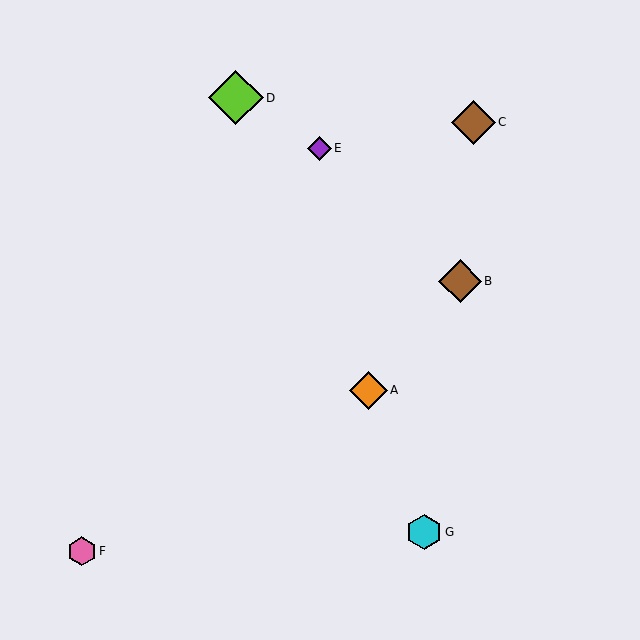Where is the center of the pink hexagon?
The center of the pink hexagon is at (82, 551).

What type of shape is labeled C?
Shape C is a brown diamond.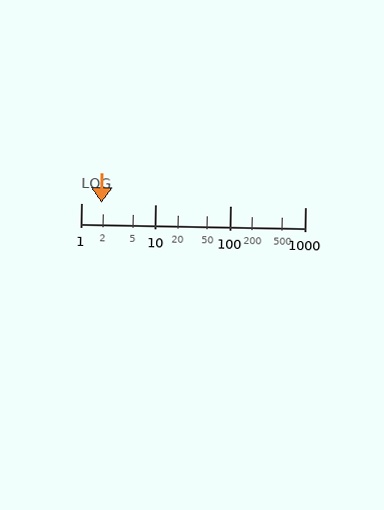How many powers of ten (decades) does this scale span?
The scale spans 3 decades, from 1 to 1000.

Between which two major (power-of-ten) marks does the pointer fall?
The pointer is between 1 and 10.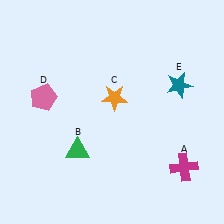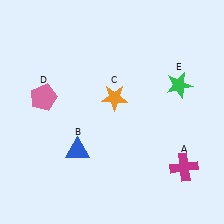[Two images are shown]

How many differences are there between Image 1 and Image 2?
There are 2 differences between the two images.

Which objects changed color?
B changed from green to blue. E changed from teal to green.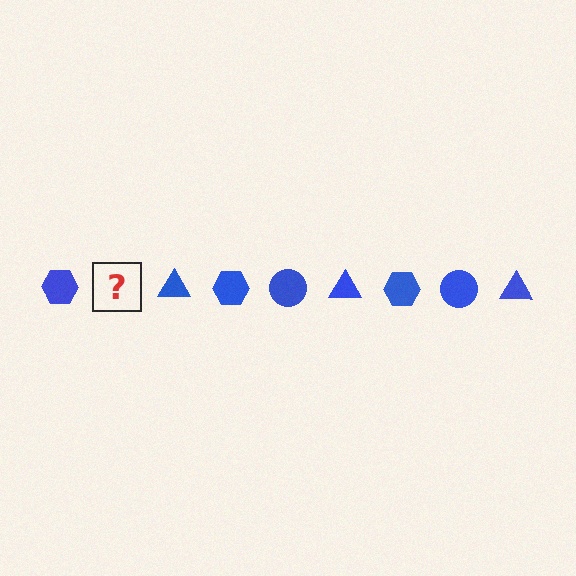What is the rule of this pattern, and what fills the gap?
The rule is that the pattern cycles through hexagon, circle, triangle shapes in blue. The gap should be filled with a blue circle.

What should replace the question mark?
The question mark should be replaced with a blue circle.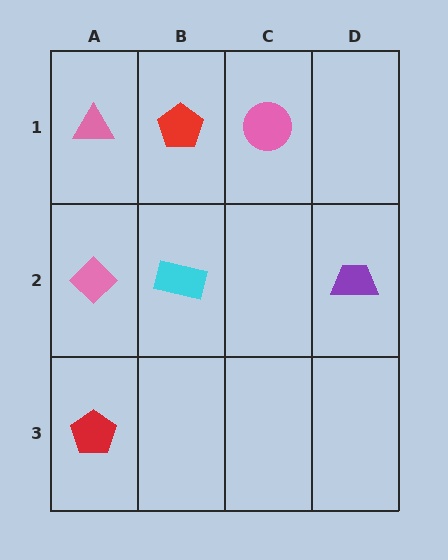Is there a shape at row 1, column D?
No, that cell is empty.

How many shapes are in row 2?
3 shapes.